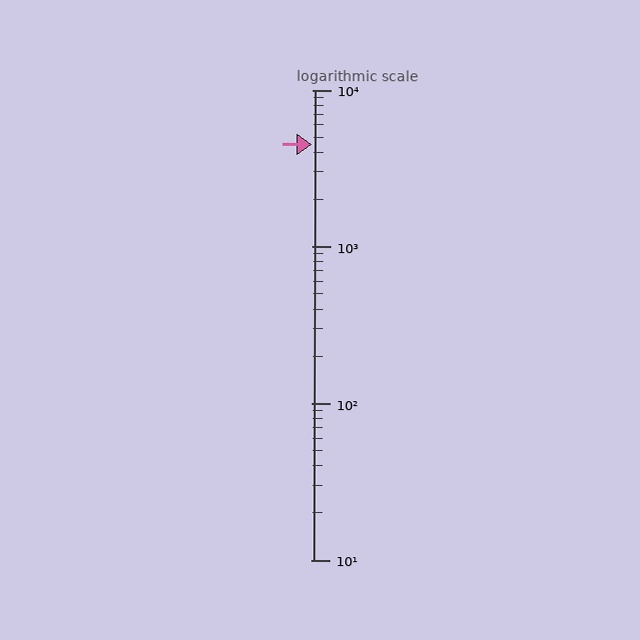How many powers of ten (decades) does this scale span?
The scale spans 3 decades, from 10 to 10000.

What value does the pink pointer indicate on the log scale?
The pointer indicates approximately 4500.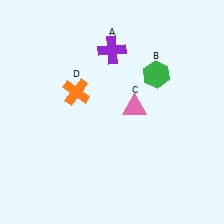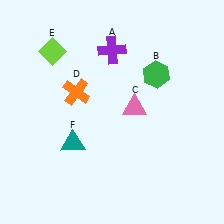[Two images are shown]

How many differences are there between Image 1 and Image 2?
There are 2 differences between the two images.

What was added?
A lime diamond (E), a teal triangle (F) were added in Image 2.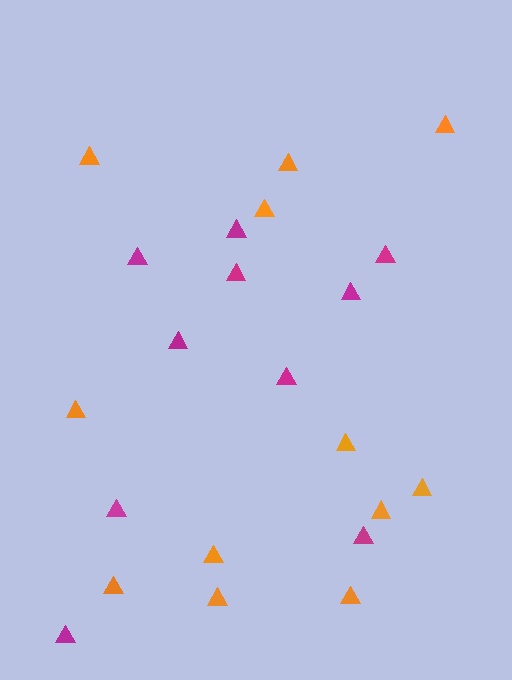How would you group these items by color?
There are 2 groups: one group of magenta triangles (10) and one group of orange triangles (12).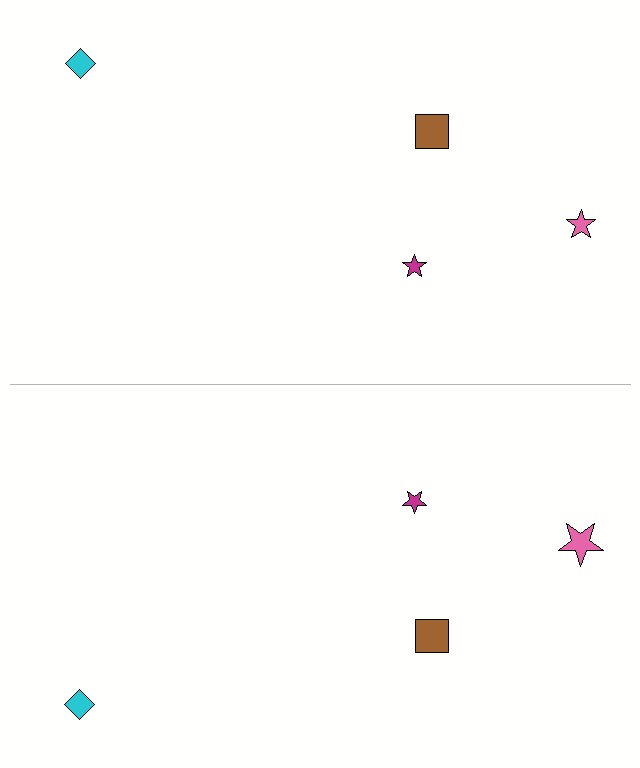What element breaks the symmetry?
The pink star on the bottom side has a different size than its mirror counterpart.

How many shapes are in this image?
There are 8 shapes in this image.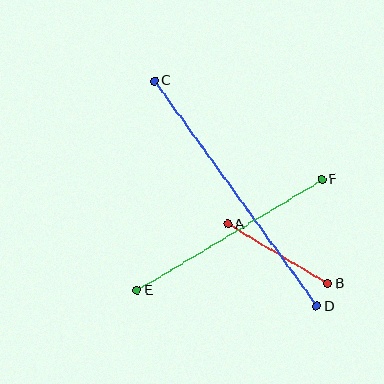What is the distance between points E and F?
The distance is approximately 216 pixels.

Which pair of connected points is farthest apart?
Points C and D are farthest apart.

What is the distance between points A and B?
The distance is approximately 117 pixels.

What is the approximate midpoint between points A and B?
The midpoint is at approximately (278, 254) pixels.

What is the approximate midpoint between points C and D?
The midpoint is at approximately (236, 194) pixels.